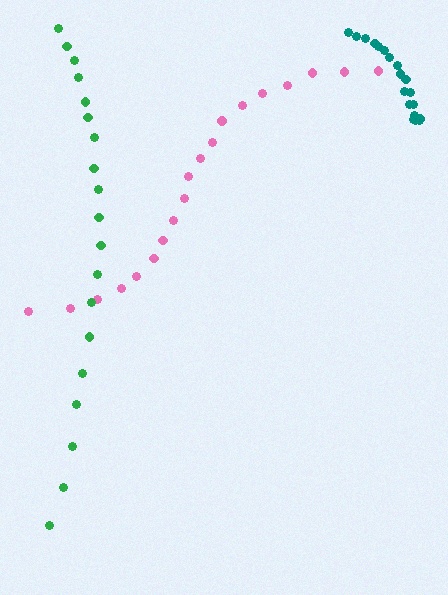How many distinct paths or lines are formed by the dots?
There are 3 distinct paths.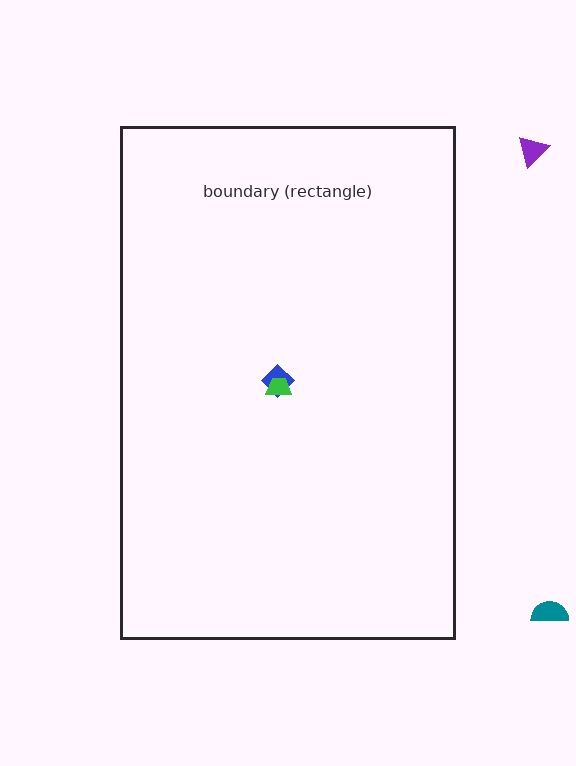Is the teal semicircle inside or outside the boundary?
Outside.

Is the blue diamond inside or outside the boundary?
Inside.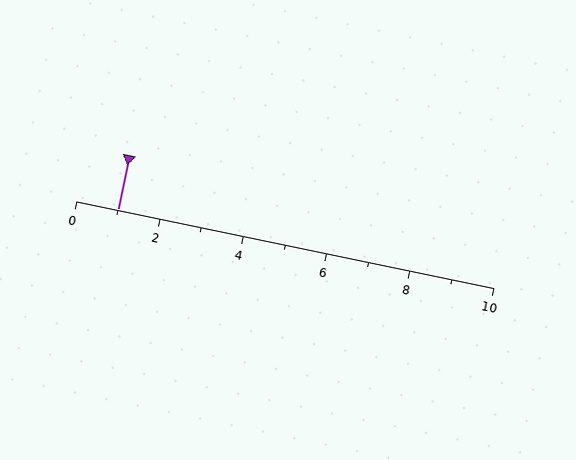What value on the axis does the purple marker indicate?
The marker indicates approximately 1.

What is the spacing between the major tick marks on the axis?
The major ticks are spaced 2 apart.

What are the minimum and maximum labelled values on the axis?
The axis runs from 0 to 10.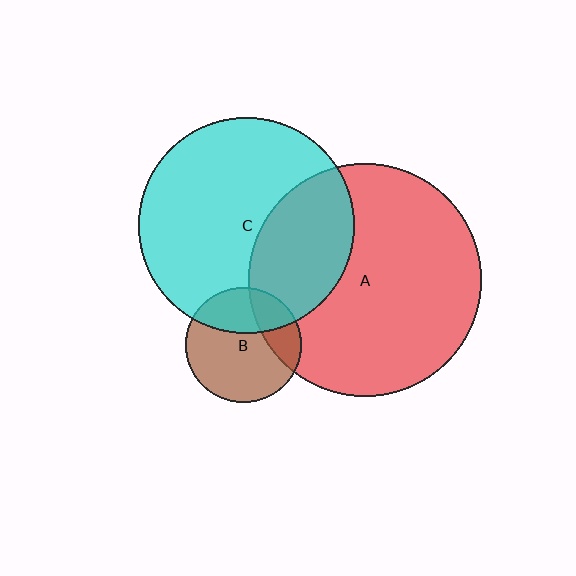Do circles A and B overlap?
Yes.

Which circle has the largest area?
Circle A (red).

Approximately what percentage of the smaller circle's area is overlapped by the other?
Approximately 25%.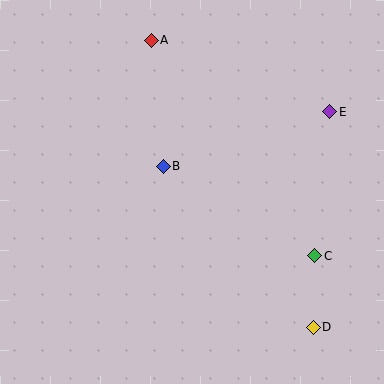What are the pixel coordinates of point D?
Point D is at (313, 327).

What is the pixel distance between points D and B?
The distance between D and B is 220 pixels.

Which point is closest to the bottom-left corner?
Point B is closest to the bottom-left corner.